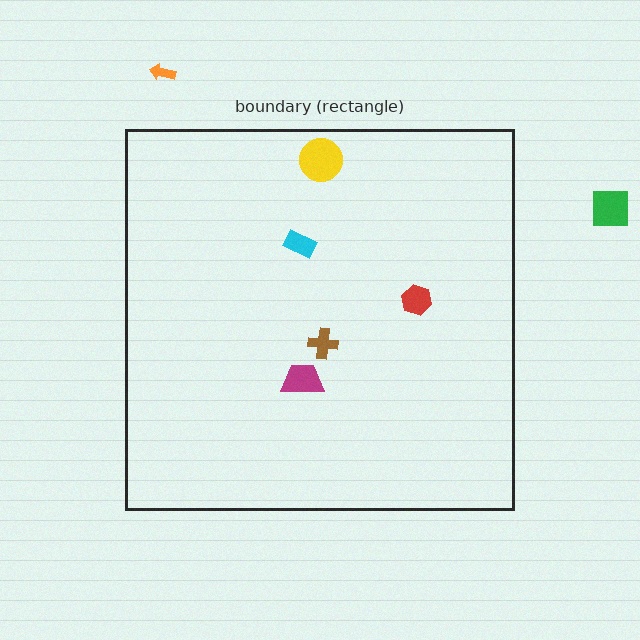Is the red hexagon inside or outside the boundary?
Inside.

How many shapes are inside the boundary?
5 inside, 2 outside.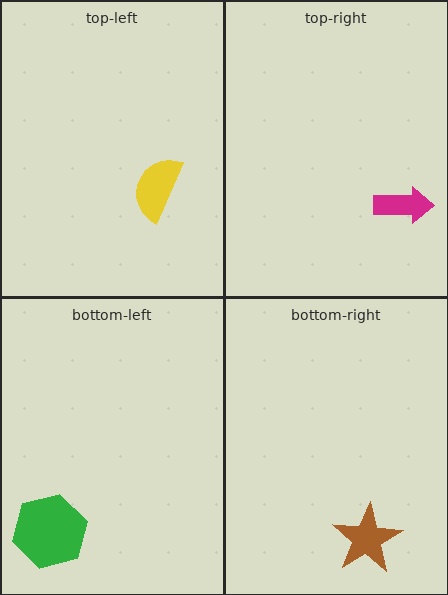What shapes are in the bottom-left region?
The green hexagon.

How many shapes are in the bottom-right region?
1.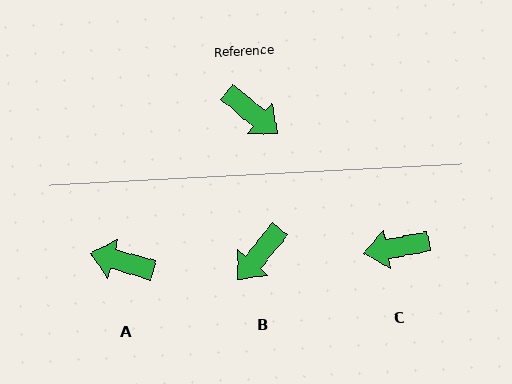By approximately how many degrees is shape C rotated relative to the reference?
Approximately 130 degrees clockwise.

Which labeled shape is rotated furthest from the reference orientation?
A, about 156 degrees away.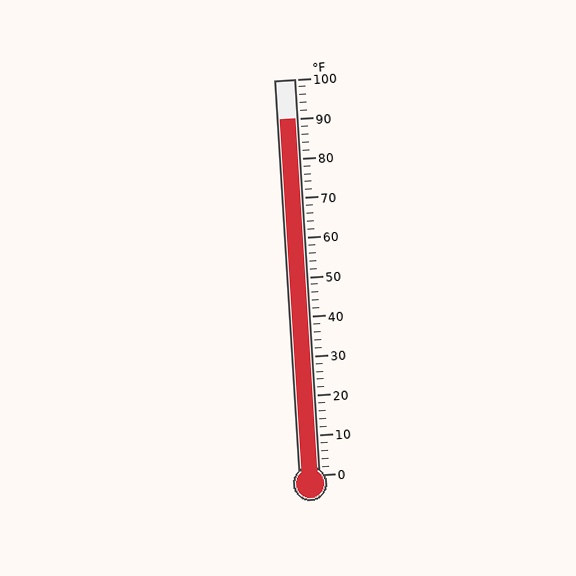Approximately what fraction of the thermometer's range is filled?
The thermometer is filled to approximately 90% of its range.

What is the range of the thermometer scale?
The thermometer scale ranges from 0°F to 100°F.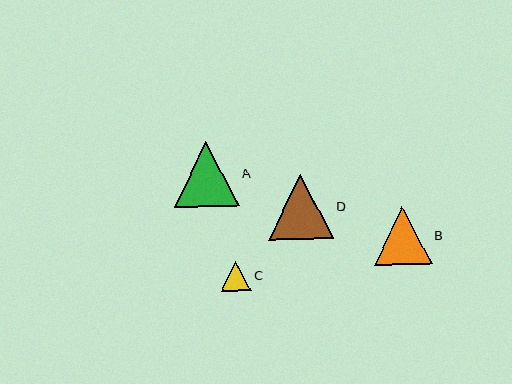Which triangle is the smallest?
Triangle C is the smallest with a size of approximately 30 pixels.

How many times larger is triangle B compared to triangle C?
Triangle B is approximately 1.9 times the size of triangle C.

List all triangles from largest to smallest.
From largest to smallest: A, D, B, C.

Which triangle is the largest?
Triangle A is the largest with a size of approximately 65 pixels.